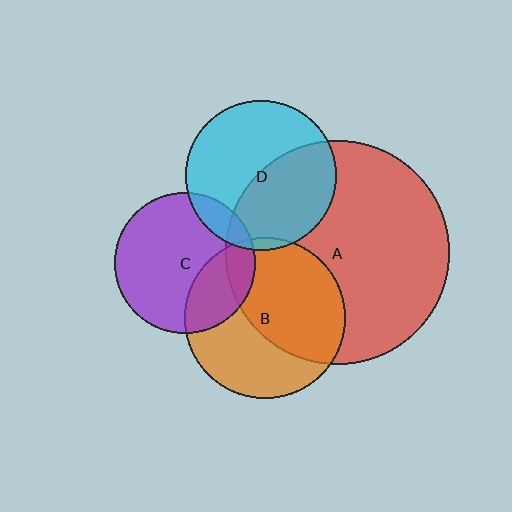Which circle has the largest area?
Circle A (red).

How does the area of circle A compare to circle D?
Approximately 2.2 times.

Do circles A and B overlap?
Yes.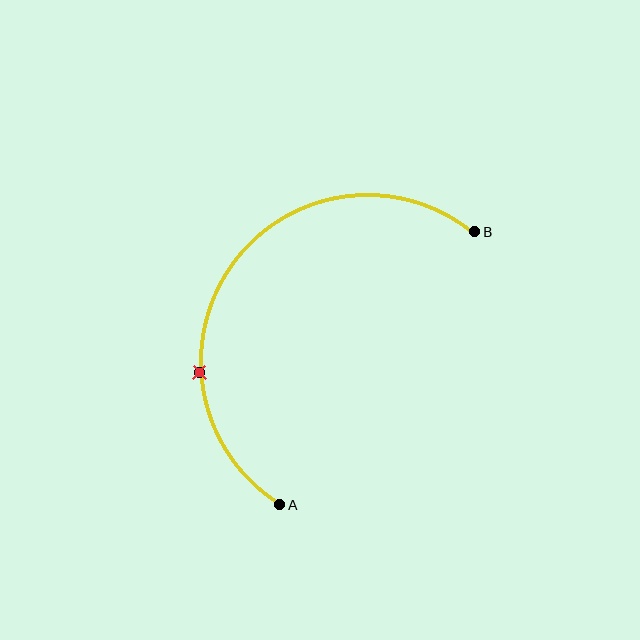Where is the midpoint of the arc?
The arc midpoint is the point on the curve farthest from the straight line joining A and B. It sits above and to the left of that line.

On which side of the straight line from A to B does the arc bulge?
The arc bulges above and to the left of the straight line connecting A and B.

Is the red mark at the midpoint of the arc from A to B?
No. The red mark lies on the arc but is closer to endpoint A. The arc midpoint would be at the point on the curve equidistant along the arc from both A and B.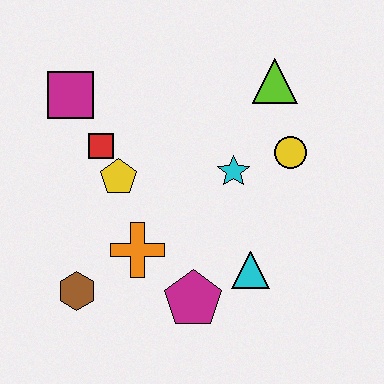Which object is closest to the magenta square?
The red square is closest to the magenta square.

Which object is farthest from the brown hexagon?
The lime triangle is farthest from the brown hexagon.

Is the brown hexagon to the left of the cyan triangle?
Yes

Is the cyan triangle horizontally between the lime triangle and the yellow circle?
No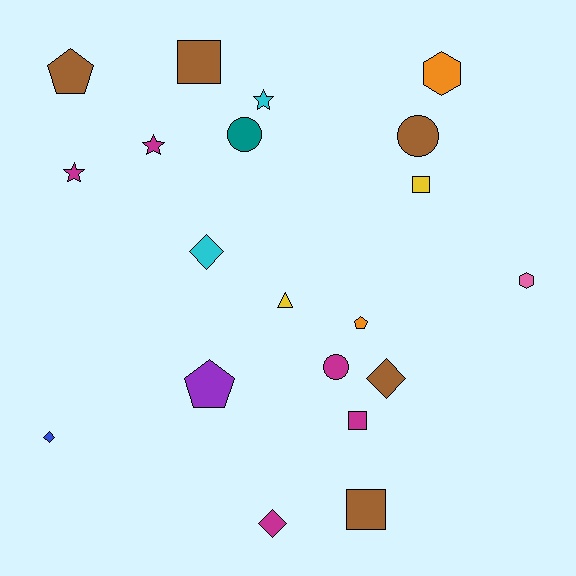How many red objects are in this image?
There are no red objects.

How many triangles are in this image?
There is 1 triangle.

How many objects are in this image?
There are 20 objects.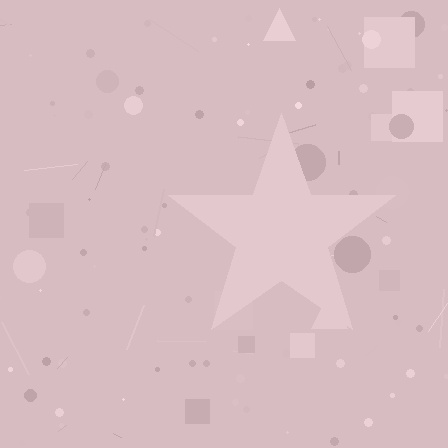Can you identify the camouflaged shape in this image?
The camouflaged shape is a star.